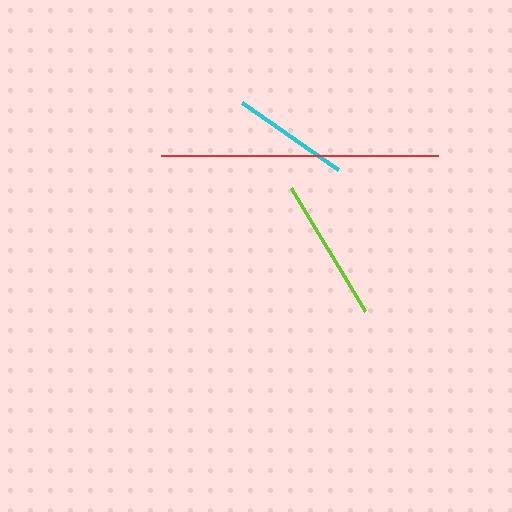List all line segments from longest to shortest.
From longest to shortest: red, lime, cyan.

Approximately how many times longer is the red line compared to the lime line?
The red line is approximately 1.9 times the length of the lime line.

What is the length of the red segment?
The red segment is approximately 276 pixels long.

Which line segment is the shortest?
The cyan line is the shortest at approximately 116 pixels.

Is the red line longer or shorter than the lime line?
The red line is longer than the lime line.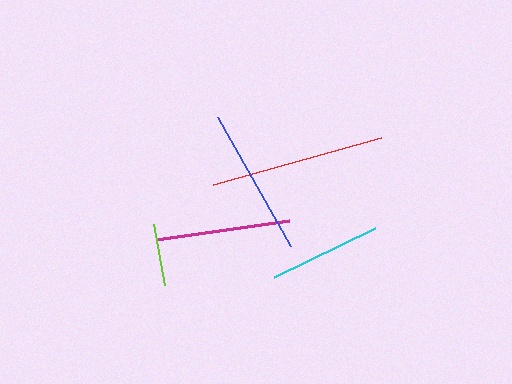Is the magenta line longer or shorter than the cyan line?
The magenta line is longer than the cyan line.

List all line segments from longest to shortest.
From longest to shortest: red, blue, magenta, cyan, lime.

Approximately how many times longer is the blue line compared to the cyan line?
The blue line is approximately 1.3 times the length of the cyan line.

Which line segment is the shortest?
The lime line is the shortest at approximately 62 pixels.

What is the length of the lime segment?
The lime segment is approximately 62 pixels long.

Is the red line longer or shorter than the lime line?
The red line is longer than the lime line.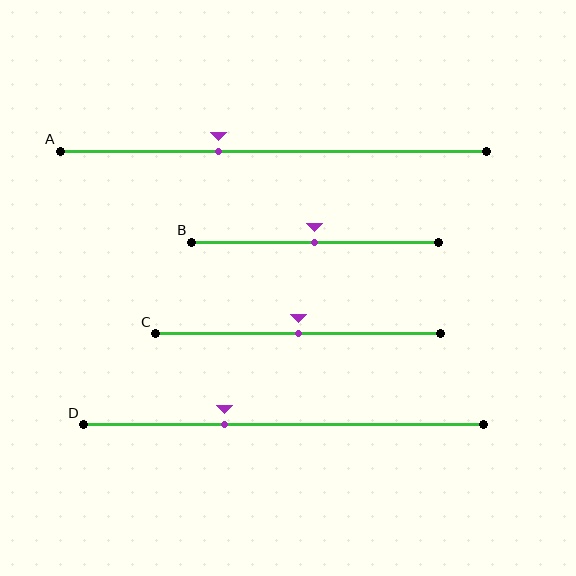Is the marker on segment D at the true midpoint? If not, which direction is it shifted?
No, the marker on segment D is shifted to the left by about 15% of the segment length.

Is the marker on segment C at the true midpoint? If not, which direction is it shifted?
Yes, the marker on segment C is at the true midpoint.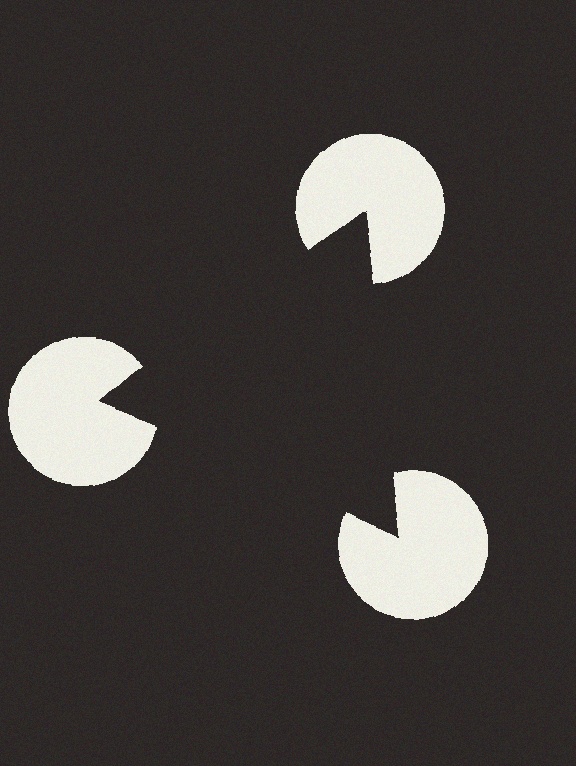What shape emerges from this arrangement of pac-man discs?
An illusory triangle — its edges are inferred from the aligned wedge cuts in the pac-man discs, not physically drawn.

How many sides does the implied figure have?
3 sides.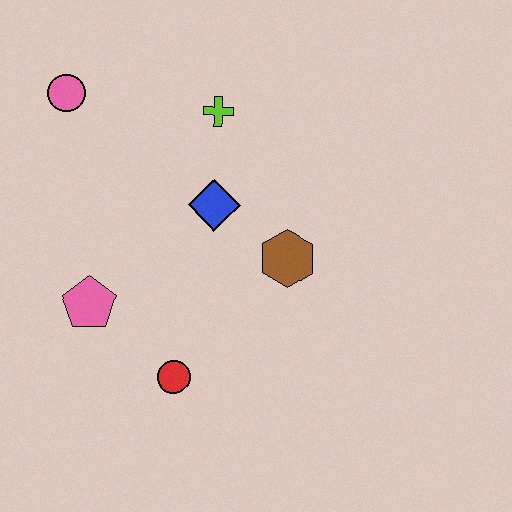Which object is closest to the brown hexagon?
The blue diamond is closest to the brown hexagon.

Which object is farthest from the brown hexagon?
The pink circle is farthest from the brown hexagon.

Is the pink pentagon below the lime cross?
Yes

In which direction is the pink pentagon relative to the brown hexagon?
The pink pentagon is to the left of the brown hexagon.